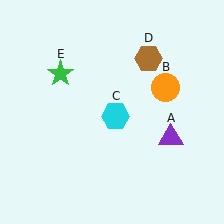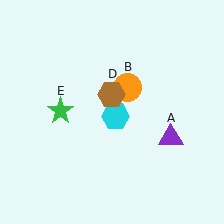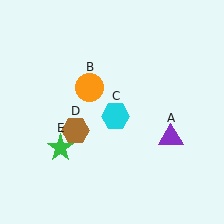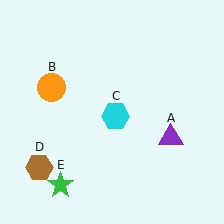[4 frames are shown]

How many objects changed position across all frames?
3 objects changed position: orange circle (object B), brown hexagon (object D), green star (object E).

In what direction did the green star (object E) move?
The green star (object E) moved down.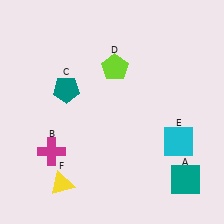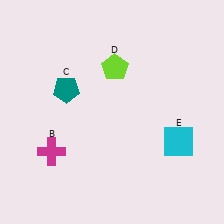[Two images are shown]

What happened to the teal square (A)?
The teal square (A) was removed in Image 2. It was in the bottom-right area of Image 1.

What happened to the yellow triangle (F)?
The yellow triangle (F) was removed in Image 2. It was in the bottom-left area of Image 1.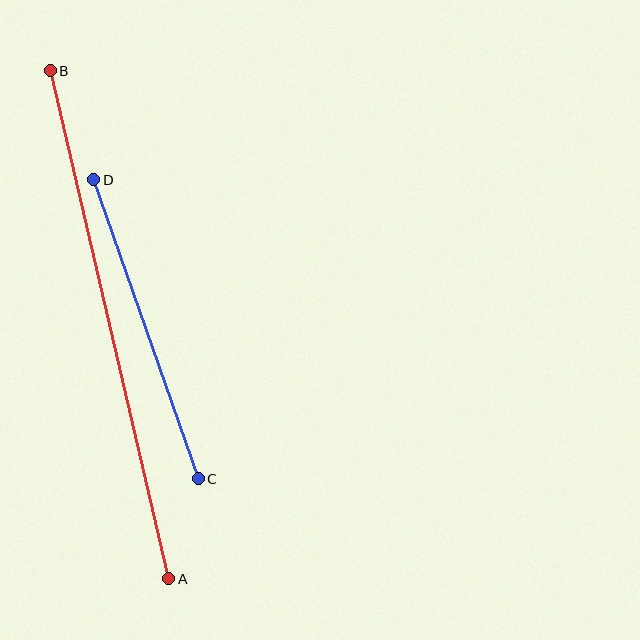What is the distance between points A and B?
The distance is approximately 522 pixels.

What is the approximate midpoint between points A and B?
The midpoint is at approximately (109, 325) pixels.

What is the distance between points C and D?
The distance is approximately 316 pixels.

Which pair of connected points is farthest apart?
Points A and B are farthest apart.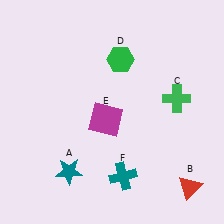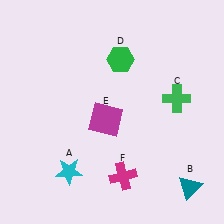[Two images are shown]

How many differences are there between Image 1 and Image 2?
There are 3 differences between the two images.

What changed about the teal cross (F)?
In Image 1, F is teal. In Image 2, it changed to magenta.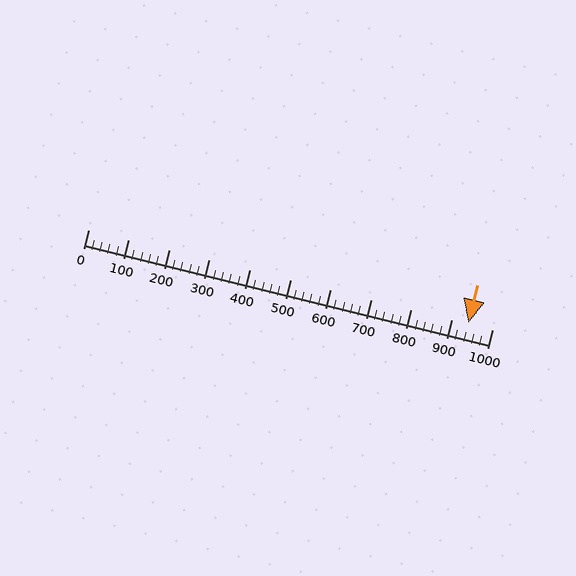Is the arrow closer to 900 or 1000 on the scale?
The arrow is closer to 900.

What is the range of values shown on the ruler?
The ruler shows values from 0 to 1000.